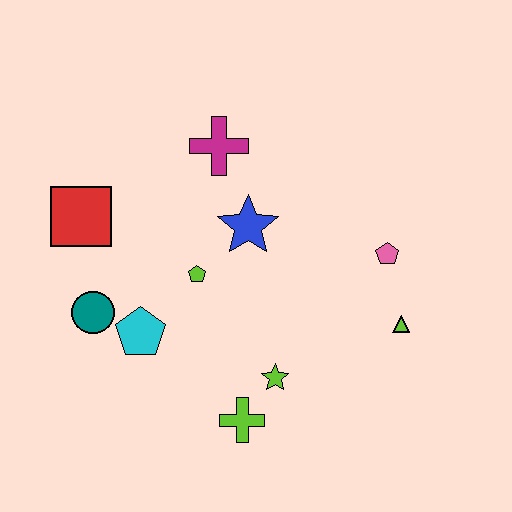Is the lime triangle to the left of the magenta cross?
No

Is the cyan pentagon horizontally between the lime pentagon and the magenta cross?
No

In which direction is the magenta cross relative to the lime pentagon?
The magenta cross is above the lime pentagon.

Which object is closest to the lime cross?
The lime star is closest to the lime cross.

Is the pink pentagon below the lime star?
No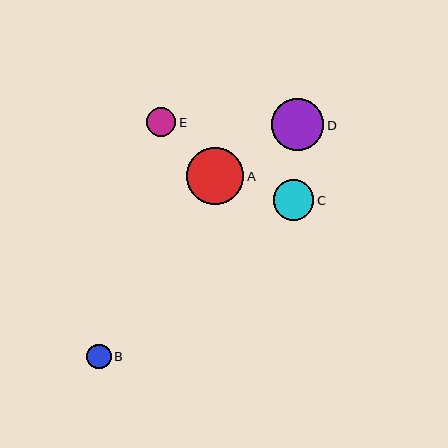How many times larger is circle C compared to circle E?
Circle C is approximately 1.4 times the size of circle E.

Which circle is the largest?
Circle A is the largest with a size of approximately 58 pixels.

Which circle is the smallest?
Circle B is the smallest with a size of approximately 24 pixels.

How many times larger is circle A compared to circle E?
Circle A is approximately 2.0 times the size of circle E.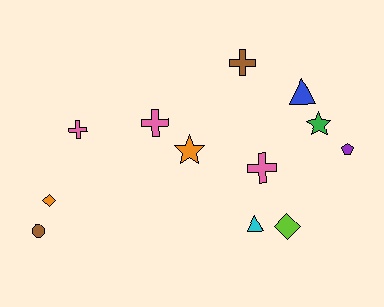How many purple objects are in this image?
There is 1 purple object.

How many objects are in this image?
There are 12 objects.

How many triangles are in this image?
There are 2 triangles.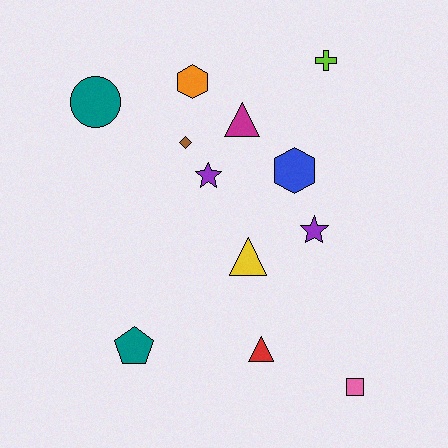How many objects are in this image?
There are 12 objects.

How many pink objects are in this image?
There is 1 pink object.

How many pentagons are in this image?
There is 1 pentagon.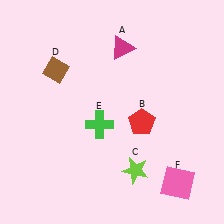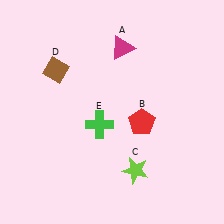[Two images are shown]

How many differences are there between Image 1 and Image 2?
There is 1 difference between the two images.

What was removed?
The pink square (F) was removed in Image 2.